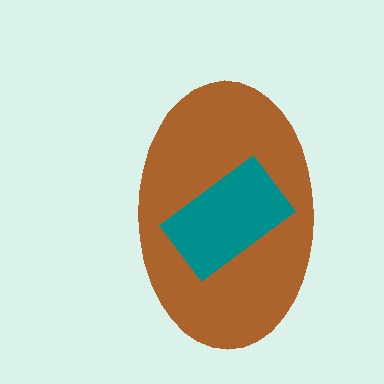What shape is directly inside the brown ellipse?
The teal rectangle.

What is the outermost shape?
The brown ellipse.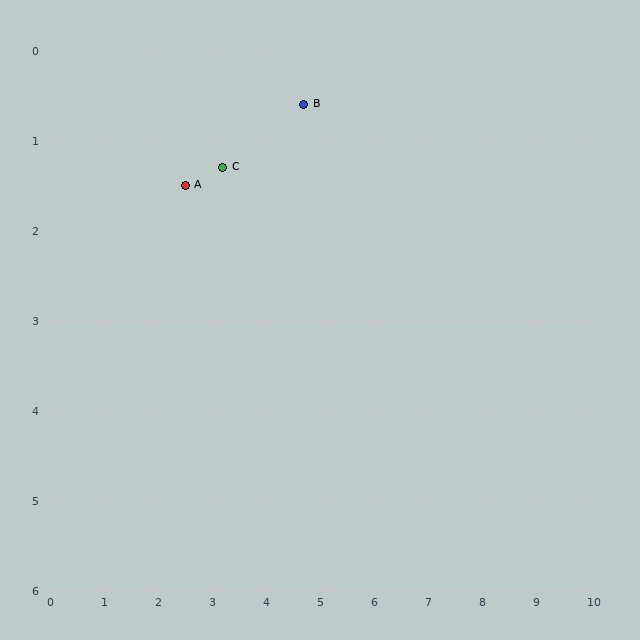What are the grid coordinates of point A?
Point A is at approximately (2.5, 1.5).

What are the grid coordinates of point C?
Point C is at approximately (3.2, 1.3).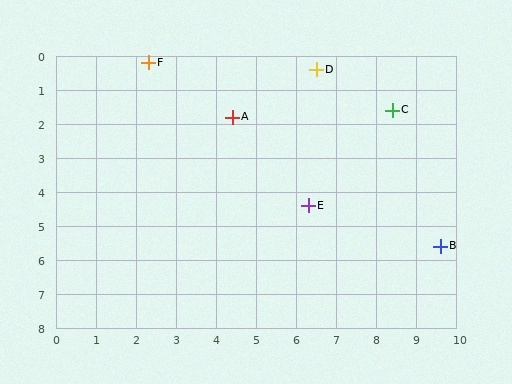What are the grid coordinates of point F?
Point F is at approximately (2.3, 0.2).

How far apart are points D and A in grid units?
Points D and A are about 2.5 grid units apart.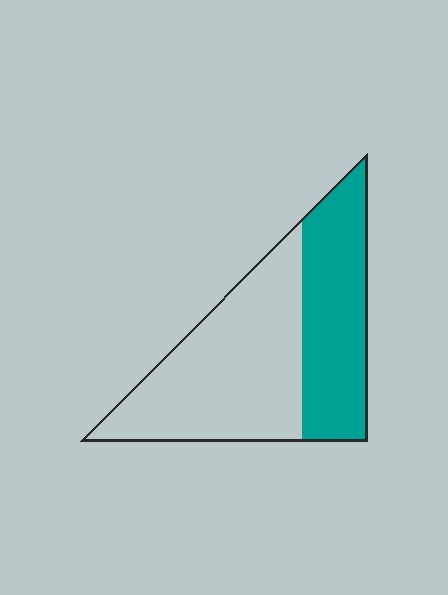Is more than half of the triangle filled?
No.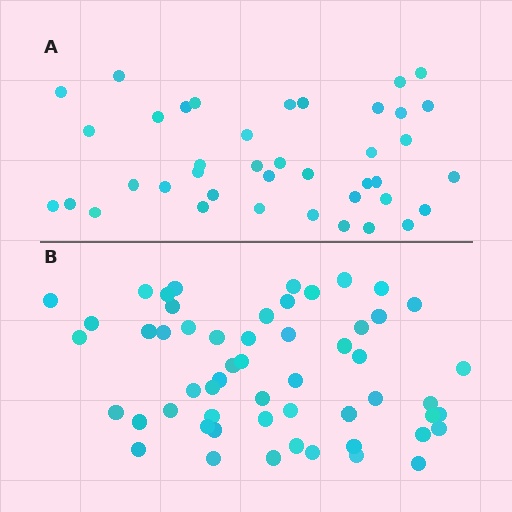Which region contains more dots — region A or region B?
Region B (the bottom region) has more dots.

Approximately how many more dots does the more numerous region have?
Region B has approximately 15 more dots than region A.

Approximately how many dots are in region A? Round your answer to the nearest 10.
About 40 dots.